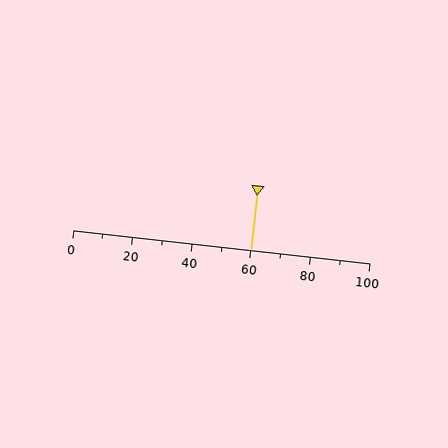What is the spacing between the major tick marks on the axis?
The major ticks are spaced 20 apart.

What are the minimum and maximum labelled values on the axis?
The axis runs from 0 to 100.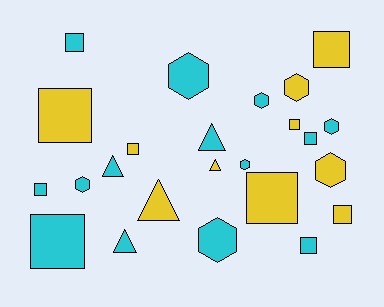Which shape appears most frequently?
Square, with 11 objects.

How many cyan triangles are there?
There are 3 cyan triangles.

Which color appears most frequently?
Cyan, with 14 objects.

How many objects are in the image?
There are 24 objects.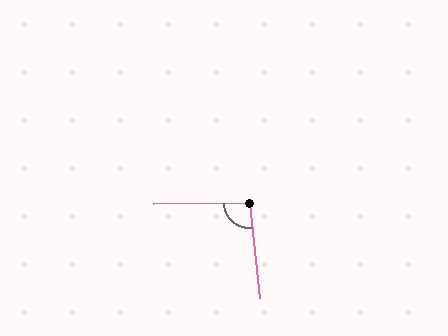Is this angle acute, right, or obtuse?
It is obtuse.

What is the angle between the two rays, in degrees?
Approximately 95 degrees.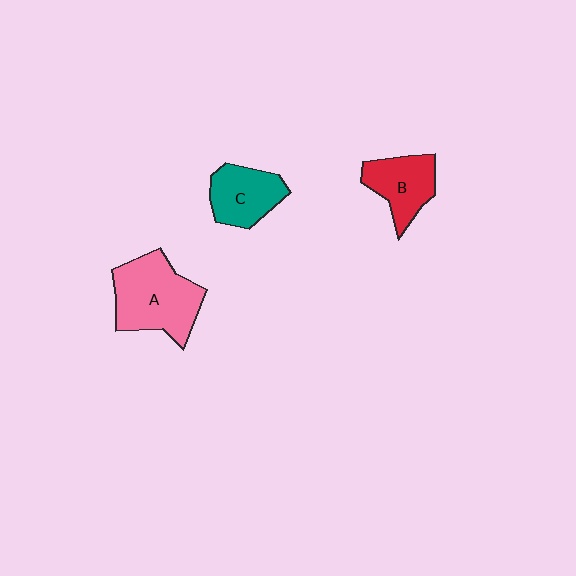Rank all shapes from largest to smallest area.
From largest to smallest: A (pink), C (teal), B (red).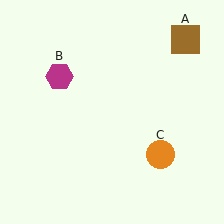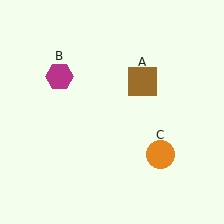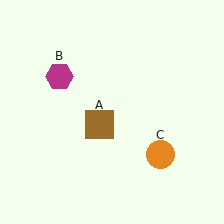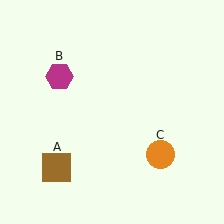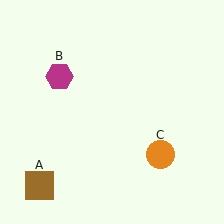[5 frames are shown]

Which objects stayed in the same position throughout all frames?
Magenta hexagon (object B) and orange circle (object C) remained stationary.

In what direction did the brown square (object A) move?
The brown square (object A) moved down and to the left.